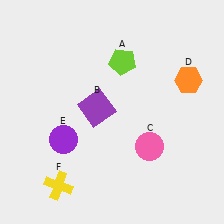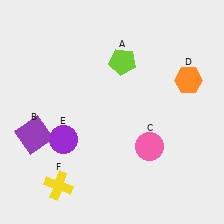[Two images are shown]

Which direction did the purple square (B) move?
The purple square (B) moved left.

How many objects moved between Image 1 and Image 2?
1 object moved between the two images.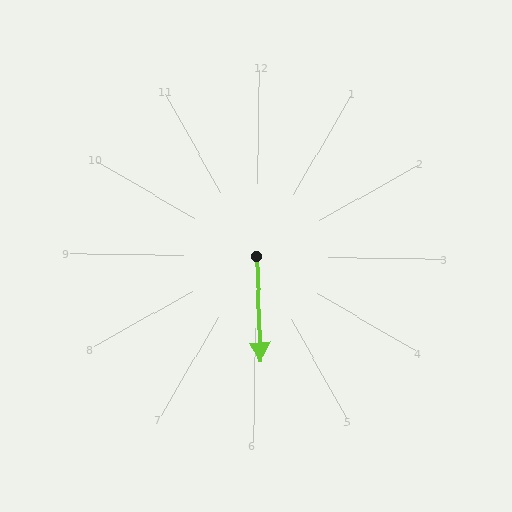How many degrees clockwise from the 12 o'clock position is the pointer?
Approximately 177 degrees.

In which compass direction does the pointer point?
South.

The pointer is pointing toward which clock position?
Roughly 6 o'clock.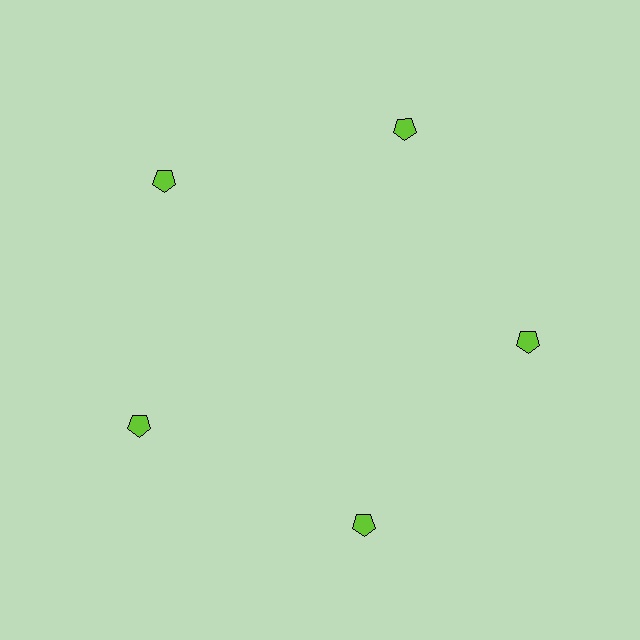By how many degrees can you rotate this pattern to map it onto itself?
The pattern maps onto itself every 72 degrees of rotation.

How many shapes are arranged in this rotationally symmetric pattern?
There are 5 shapes, arranged in 5 groups of 1.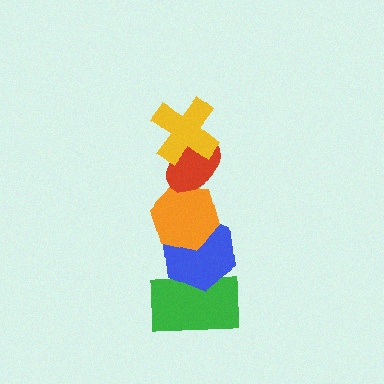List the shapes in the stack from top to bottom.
From top to bottom: the yellow cross, the red ellipse, the orange hexagon, the blue hexagon, the green rectangle.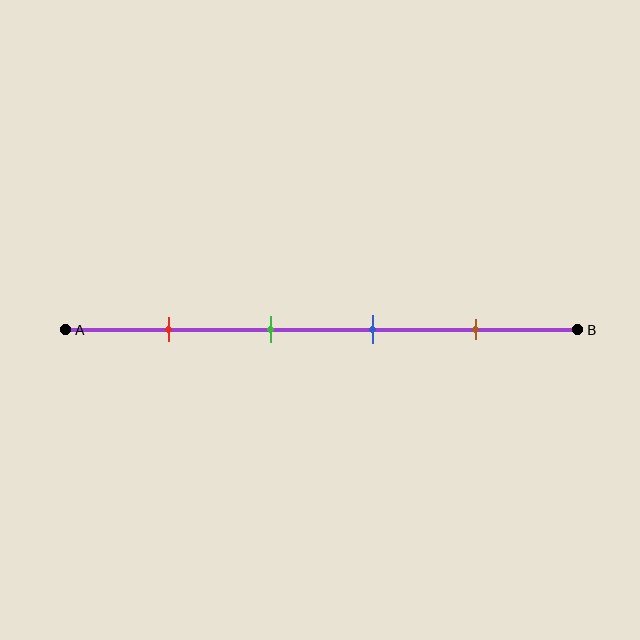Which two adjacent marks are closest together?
The green and blue marks are the closest adjacent pair.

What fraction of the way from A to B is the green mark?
The green mark is approximately 40% (0.4) of the way from A to B.